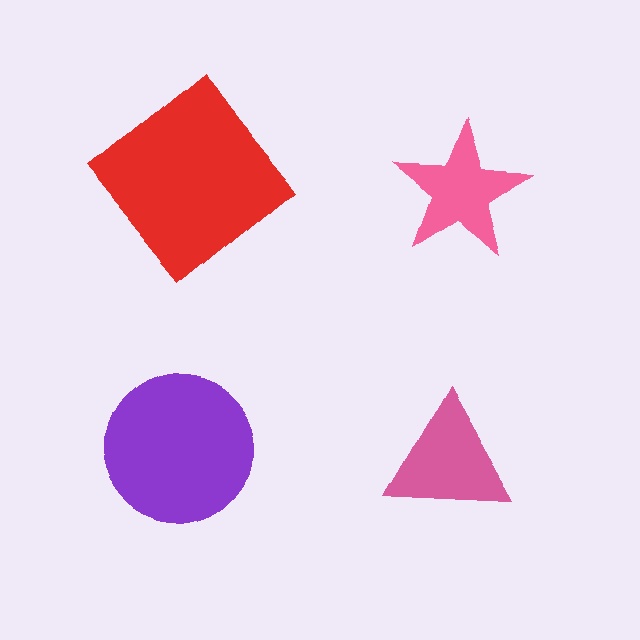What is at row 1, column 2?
A pink star.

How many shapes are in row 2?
2 shapes.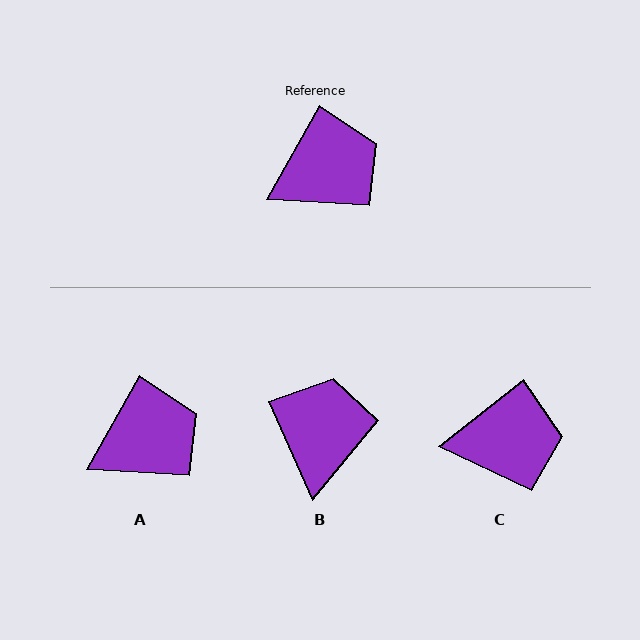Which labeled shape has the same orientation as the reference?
A.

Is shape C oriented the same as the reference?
No, it is off by about 22 degrees.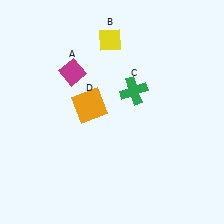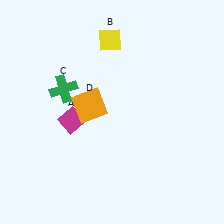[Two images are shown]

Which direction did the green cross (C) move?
The green cross (C) moved left.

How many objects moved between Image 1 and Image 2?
2 objects moved between the two images.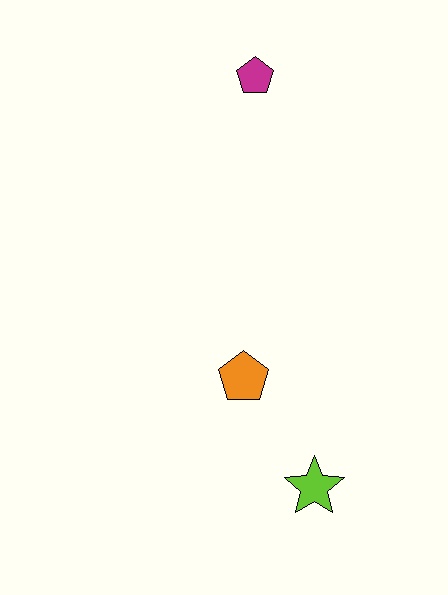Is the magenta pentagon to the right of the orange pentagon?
Yes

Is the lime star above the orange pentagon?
No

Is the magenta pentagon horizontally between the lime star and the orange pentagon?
Yes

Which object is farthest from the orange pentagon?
The magenta pentagon is farthest from the orange pentagon.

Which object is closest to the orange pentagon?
The lime star is closest to the orange pentagon.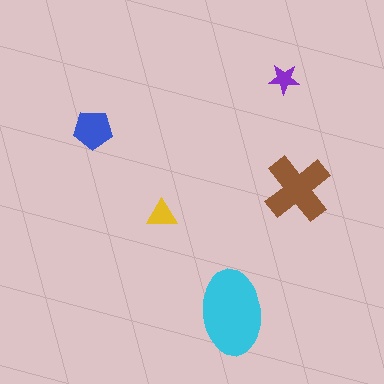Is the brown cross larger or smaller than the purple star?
Larger.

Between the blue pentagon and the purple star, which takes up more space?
The blue pentagon.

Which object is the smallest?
The purple star.